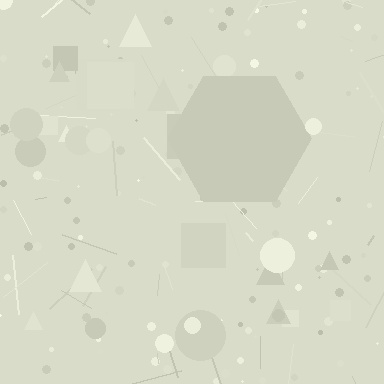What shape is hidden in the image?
A hexagon is hidden in the image.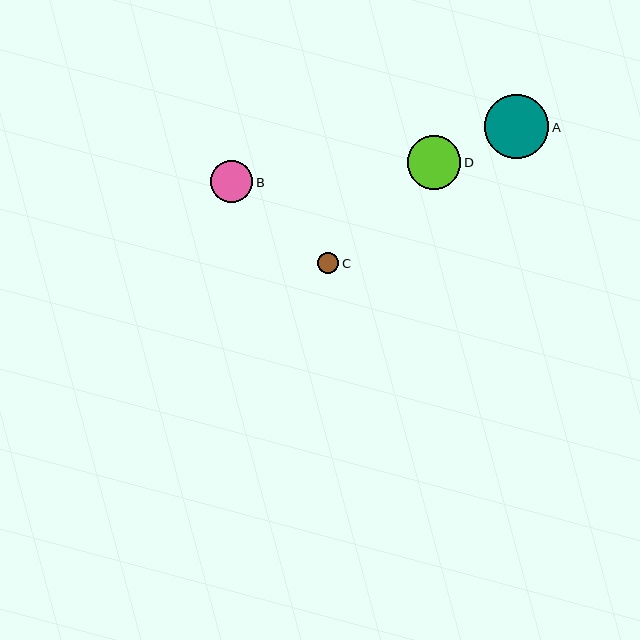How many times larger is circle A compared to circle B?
Circle A is approximately 1.5 times the size of circle B.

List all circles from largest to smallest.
From largest to smallest: A, D, B, C.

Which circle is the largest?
Circle A is the largest with a size of approximately 64 pixels.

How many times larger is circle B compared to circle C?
Circle B is approximately 1.9 times the size of circle C.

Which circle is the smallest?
Circle C is the smallest with a size of approximately 22 pixels.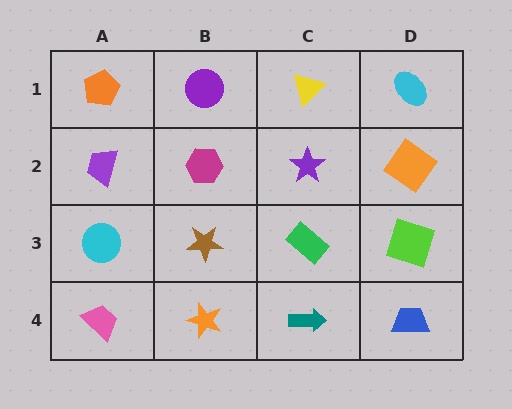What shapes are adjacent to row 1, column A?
A purple trapezoid (row 2, column A), a purple circle (row 1, column B).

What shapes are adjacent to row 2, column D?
A cyan ellipse (row 1, column D), a lime square (row 3, column D), a purple star (row 2, column C).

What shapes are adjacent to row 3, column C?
A purple star (row 2, column C), a teal arrow (row 4, column C), a brown star (row 3, column B), a lime square (row 3, column D).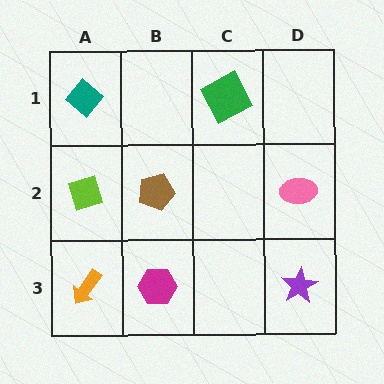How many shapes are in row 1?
2 shapes.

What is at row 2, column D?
A pink ellipse.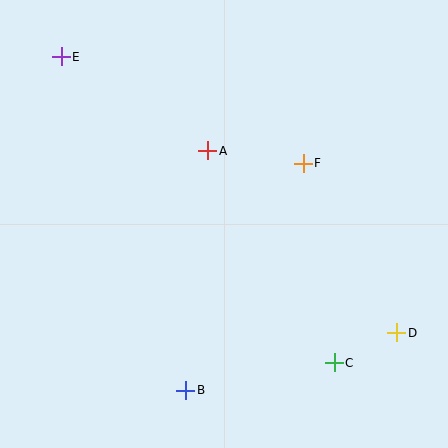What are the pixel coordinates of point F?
Point F is at (303, 163).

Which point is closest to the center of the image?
Point A at (208, 151) is closest to the center.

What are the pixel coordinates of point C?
Point C is at (334, 363).